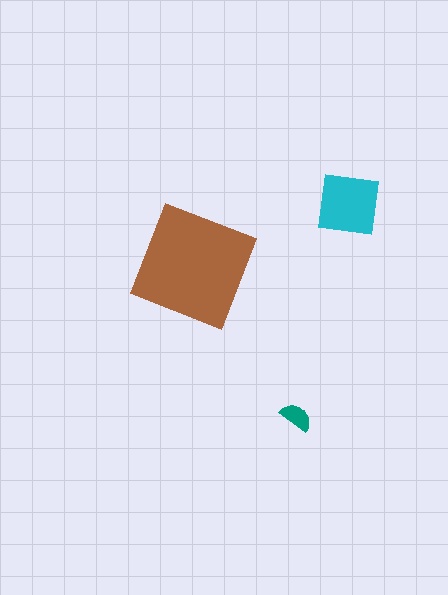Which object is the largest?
The brown square.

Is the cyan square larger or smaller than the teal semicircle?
Larger.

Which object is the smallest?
The teal semicircle.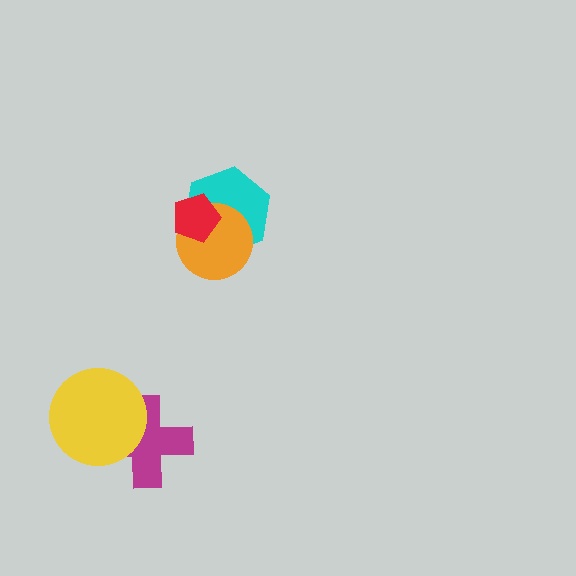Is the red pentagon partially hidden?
No, no other shape covers it.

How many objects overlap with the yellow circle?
1 object overlaps with the yellow circle.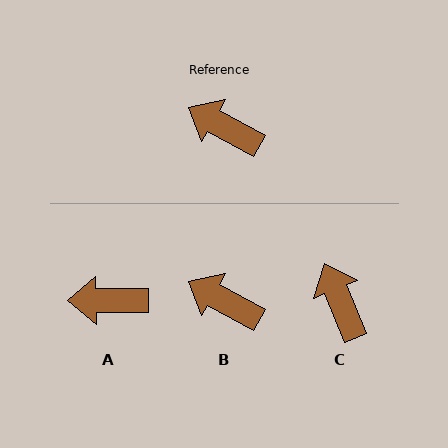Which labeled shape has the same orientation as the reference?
B.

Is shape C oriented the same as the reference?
No, it is off by about 39 degrees.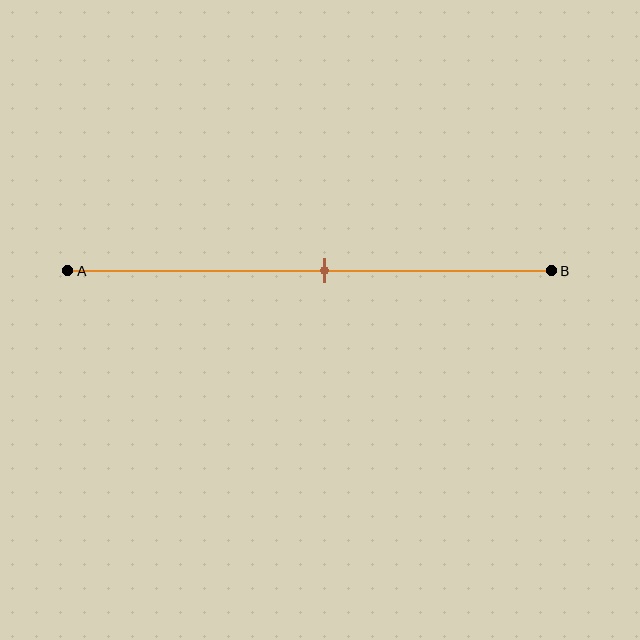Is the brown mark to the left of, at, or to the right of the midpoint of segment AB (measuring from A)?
The brown mark is to the right of the midpoint of segment AB.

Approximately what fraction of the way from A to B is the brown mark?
The brown mark is approximately 55% of the way from A to B.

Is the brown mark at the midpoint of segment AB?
No, the mark is at about 55% from A, not at the 50% midpoint.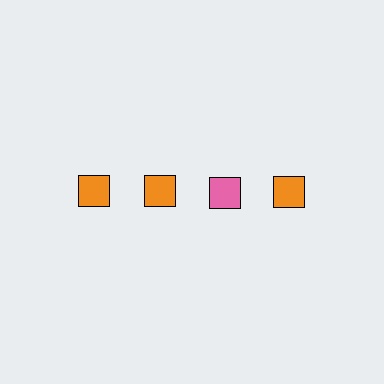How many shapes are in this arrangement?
There are 4 shapes arranged in a grid pattern.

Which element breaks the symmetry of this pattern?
The pink square in the top row, center column breaks the symmetry. All other shapes are orange squares.